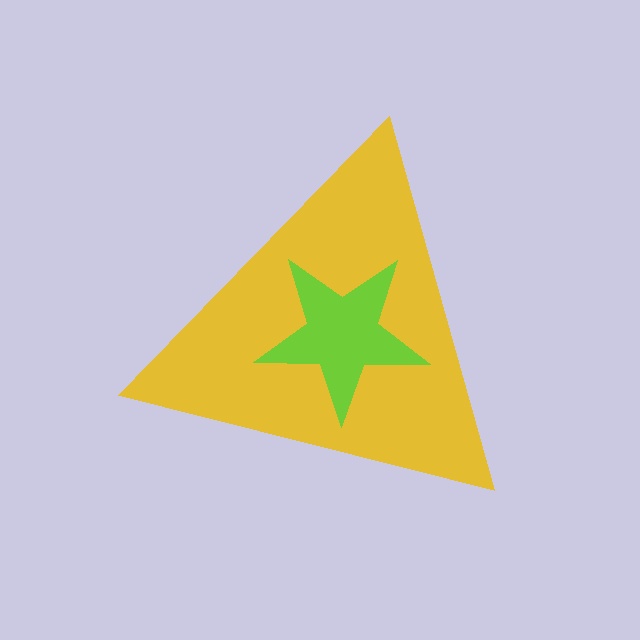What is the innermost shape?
The lime star.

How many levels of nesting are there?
2.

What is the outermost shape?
The yellow triangle.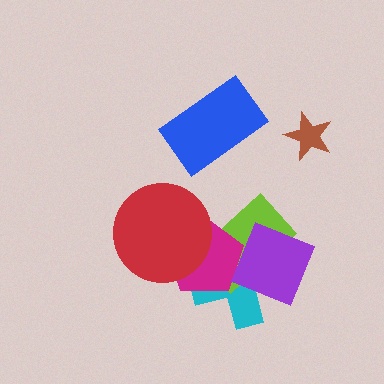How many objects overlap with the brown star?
0 objects overlap with the brown star.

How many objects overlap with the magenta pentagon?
3 objects overlap with the magenta pentagon.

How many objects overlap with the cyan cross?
3 objects overlap with the cyan cross.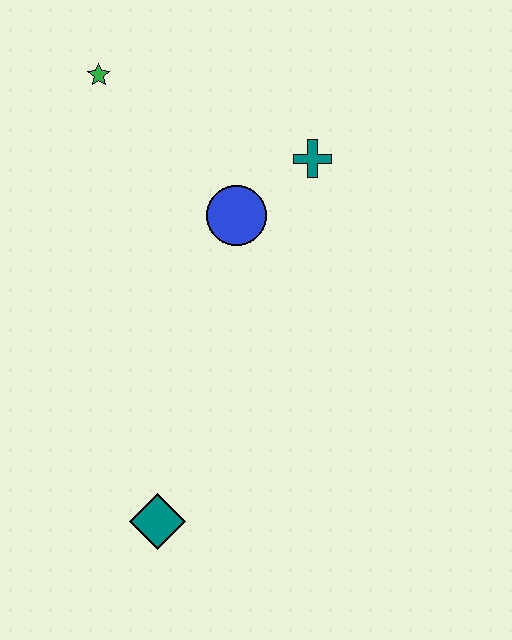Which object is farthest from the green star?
The teal diamond is farthest from the green star.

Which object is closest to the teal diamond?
The blue circle is closest to the teal diamond.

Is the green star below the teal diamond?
No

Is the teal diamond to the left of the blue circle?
Yes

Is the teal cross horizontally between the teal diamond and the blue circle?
No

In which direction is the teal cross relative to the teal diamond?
The teal cross is above the teal diamond.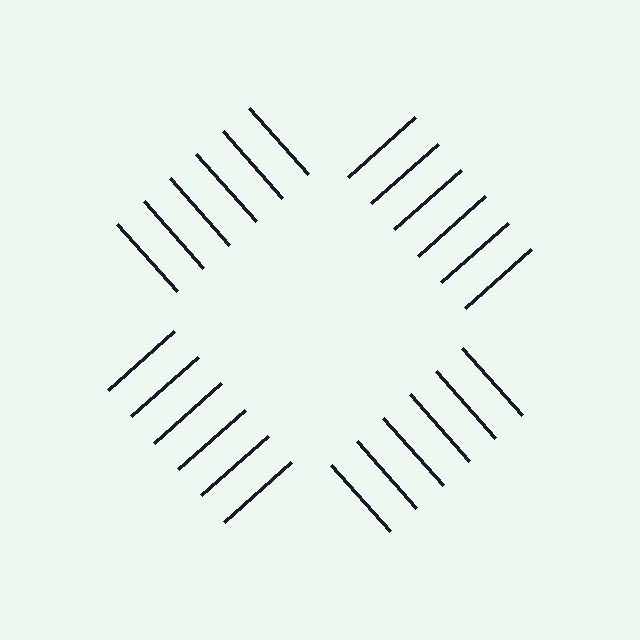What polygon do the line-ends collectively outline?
An illusory square — the line segments terminate on its edges but no continuous stroke is drawn.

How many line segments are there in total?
24 — 6 along each of the 4 edges.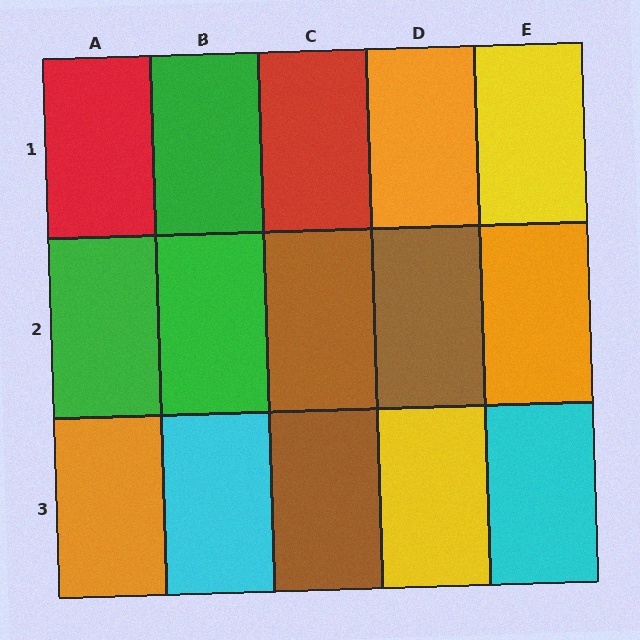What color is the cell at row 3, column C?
Brown.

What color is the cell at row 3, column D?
Yellow.